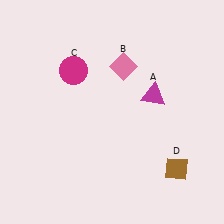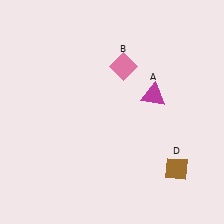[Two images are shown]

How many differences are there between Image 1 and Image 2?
There is 1 difference between the two images.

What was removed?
The magenta circle (C) was removed in Image 2.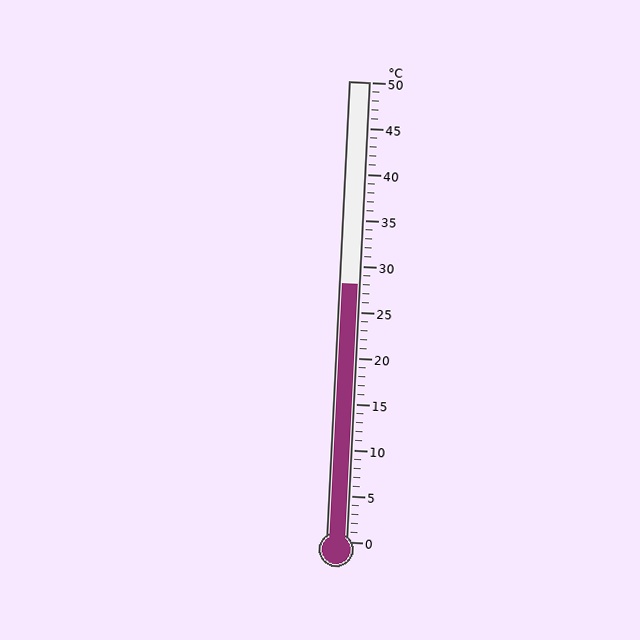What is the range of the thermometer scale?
The thermometer scale ranges from 0°C to 50°C.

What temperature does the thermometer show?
The thermometer shows approximately 28°C.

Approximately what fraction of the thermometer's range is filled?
The thermometer is filled to approximately 55% of its range.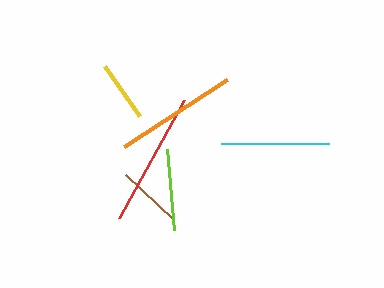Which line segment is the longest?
The red line is the longest at approximately 135 pixels.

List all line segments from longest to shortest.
From longest to shortest: red, orange, cyan, lime, brown, yellow.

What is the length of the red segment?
The red segment is approximately 135 pixels long.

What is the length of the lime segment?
The lime segment is approximately 81 pixels long.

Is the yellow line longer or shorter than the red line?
The red line is longer than the yellow line.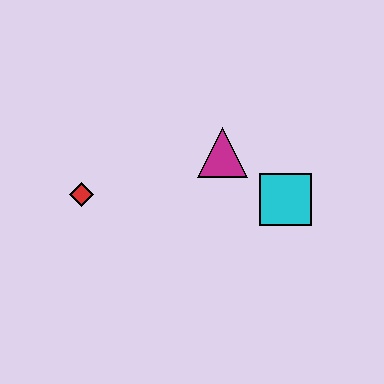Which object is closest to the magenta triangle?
The cyan square is closest to the magenta triangle.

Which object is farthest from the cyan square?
The red diamond is farthest from the cyan square.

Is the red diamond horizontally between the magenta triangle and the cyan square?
No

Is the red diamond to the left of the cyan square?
Yes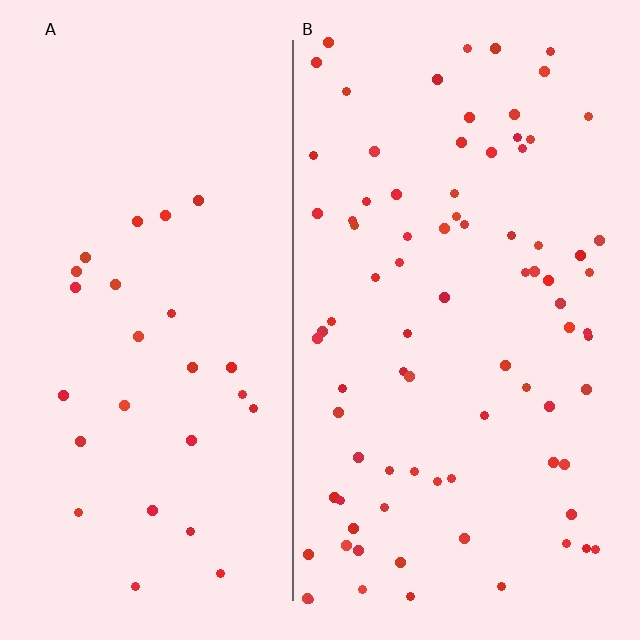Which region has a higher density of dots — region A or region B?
B (the right).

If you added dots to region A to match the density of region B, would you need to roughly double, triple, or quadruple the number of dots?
Approximately triple.